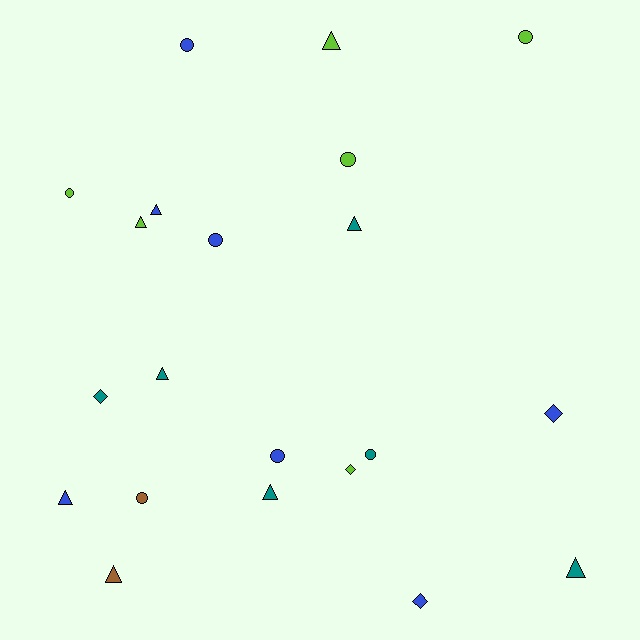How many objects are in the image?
There are 21 objects.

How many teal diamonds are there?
There is 1 teal diamond.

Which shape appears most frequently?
Triangle, with 9 objects.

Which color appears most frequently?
Blue, with 7 objects.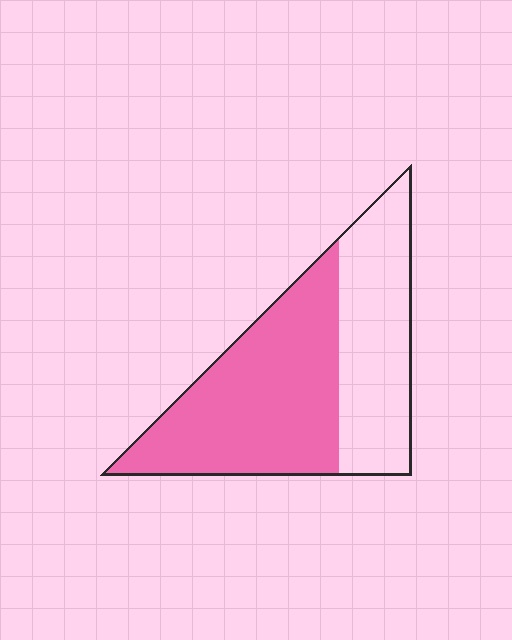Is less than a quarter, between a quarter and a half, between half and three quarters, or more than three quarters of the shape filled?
Between half and three quarters.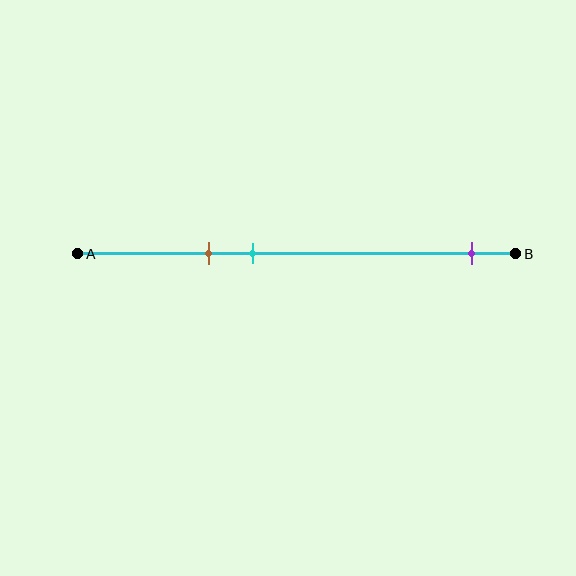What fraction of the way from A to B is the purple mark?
The purple mark is approximately 90% (0.9) of the way from A to B.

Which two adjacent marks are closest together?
The brown and cyan marks are the closest adjacent pair.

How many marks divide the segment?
There are 3 marks dividing the segment.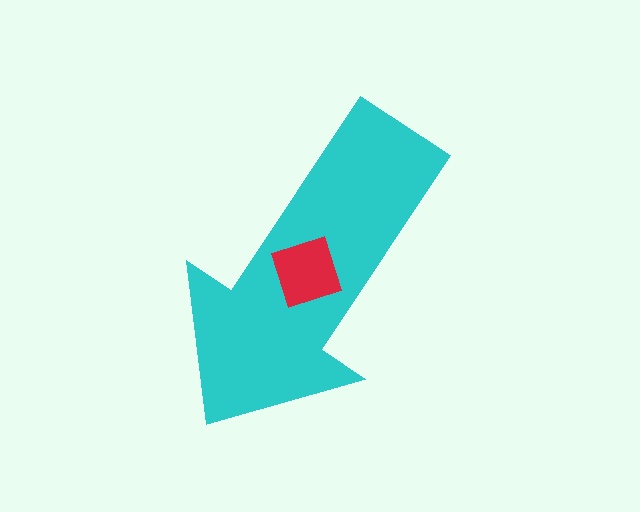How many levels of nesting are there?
2.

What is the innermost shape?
The red diamond.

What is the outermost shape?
The cyan arrow.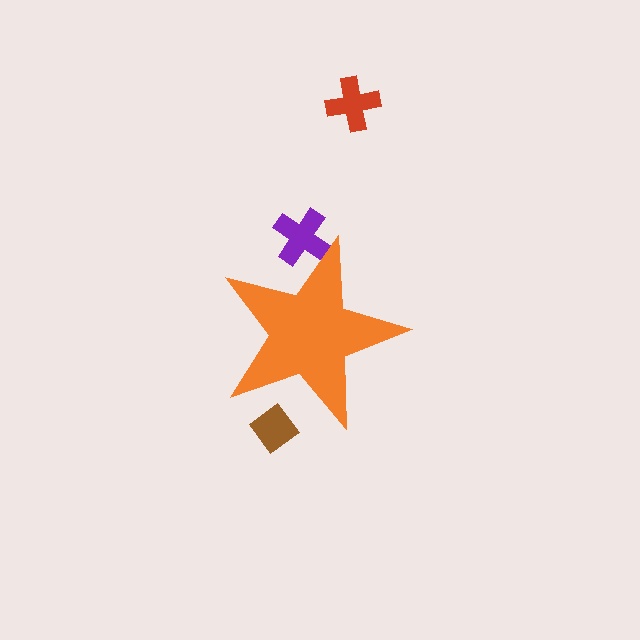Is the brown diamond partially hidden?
Yes, the brown diamond is partially hidden behind the orange star.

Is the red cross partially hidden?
No, the red cross is fully visible.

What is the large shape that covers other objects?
An orange star.